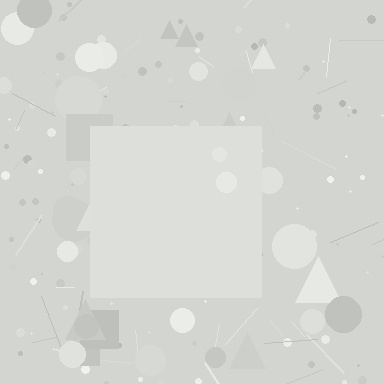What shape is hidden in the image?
A square is hidden in the image.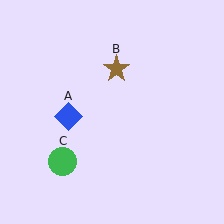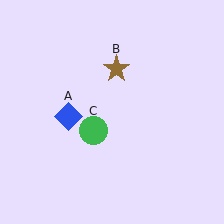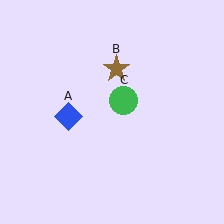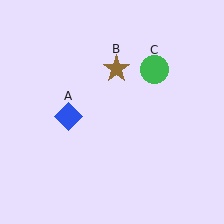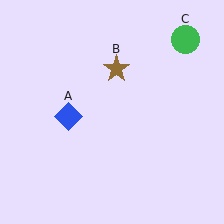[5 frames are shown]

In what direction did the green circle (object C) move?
The green circle (object C) moved up and to the right.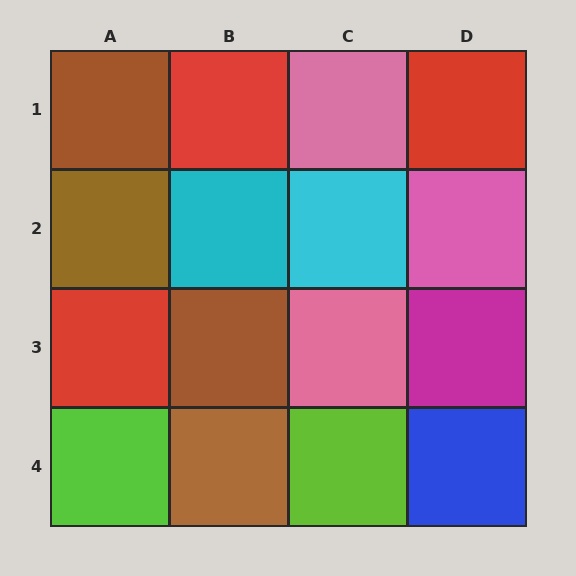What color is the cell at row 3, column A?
Red.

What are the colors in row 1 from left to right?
Brown, red, pink, red.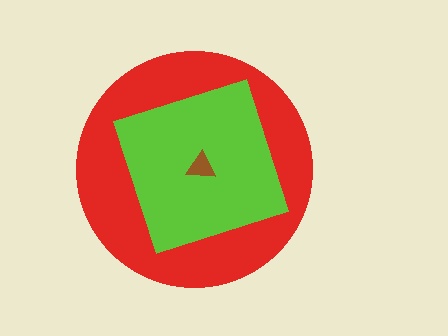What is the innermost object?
The brown triangle.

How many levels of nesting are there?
3.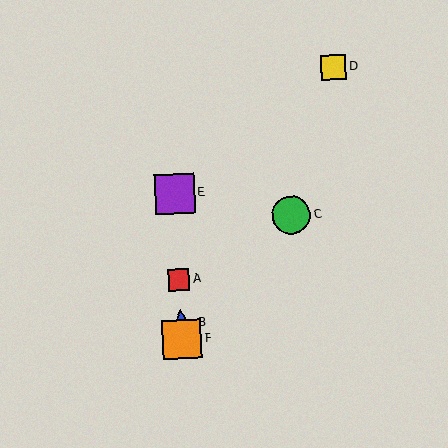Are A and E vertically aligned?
Yes, both are at x≈179.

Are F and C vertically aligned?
No, F is at x≈182 and C is at x≈292.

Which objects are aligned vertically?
Objects A, B, E, F are aligned vertically.